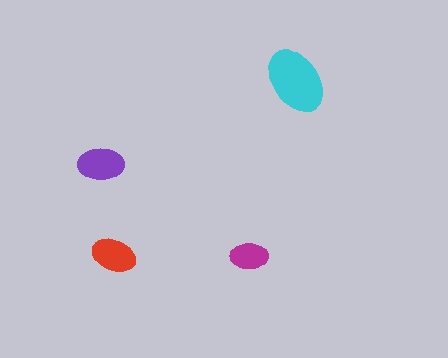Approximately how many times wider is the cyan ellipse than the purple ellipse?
About 1.5 times wider.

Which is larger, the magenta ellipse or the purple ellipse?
The purple one.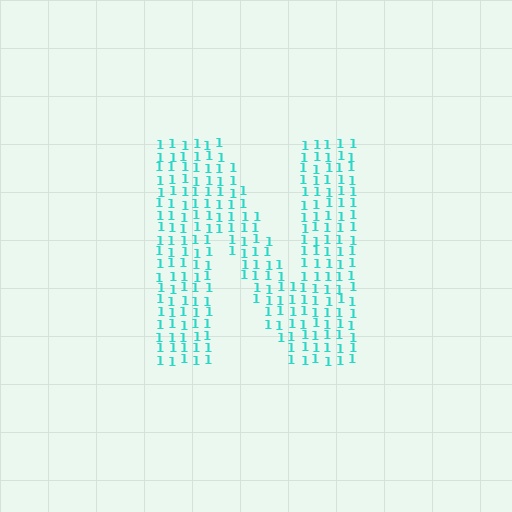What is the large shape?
The large shape is the letter N.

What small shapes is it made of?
It is made of small digit 1's.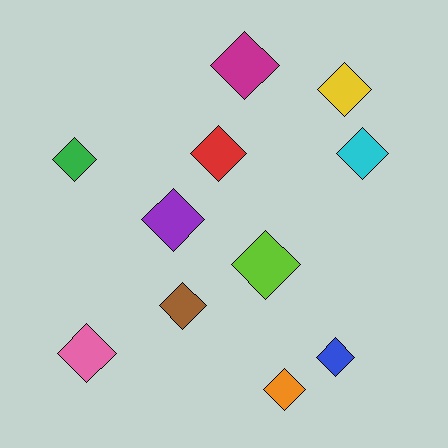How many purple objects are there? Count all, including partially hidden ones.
There is 1 purple object.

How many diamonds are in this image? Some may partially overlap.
There are 11 diamonds.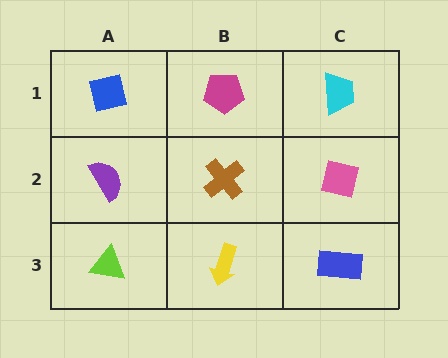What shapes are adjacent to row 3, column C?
A pink square (row 2, column C), a yellow arrow (row 3, column B).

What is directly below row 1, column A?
A purple semicircle.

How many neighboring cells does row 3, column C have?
2.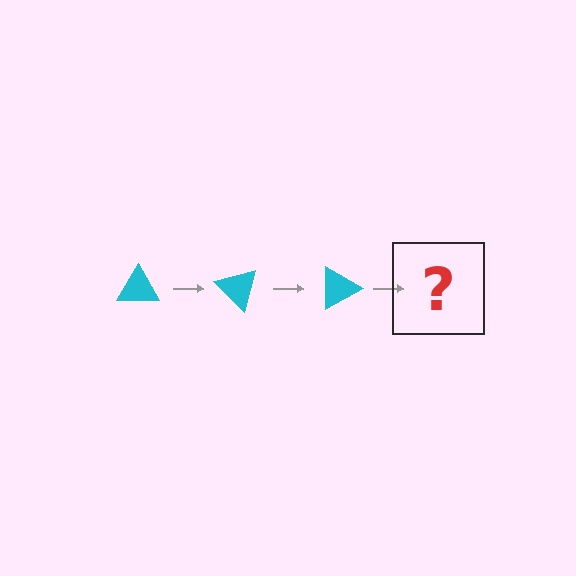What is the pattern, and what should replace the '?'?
The pattern is that the triangle rotates 45 degrees each step. The '?' should be a cyan triangle rotated 135 degrees.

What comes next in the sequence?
The next element should be a cyan triangle rotated 135 degrees.